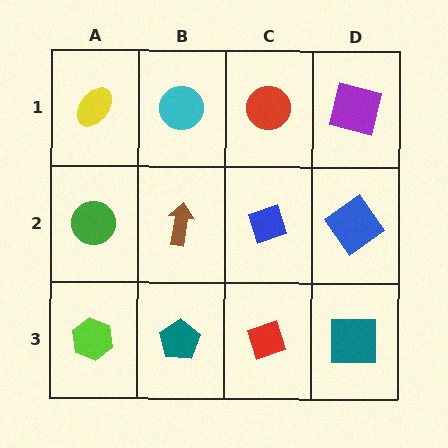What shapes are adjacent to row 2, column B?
A cyan circle (row 1, column B), a teal pentagon (row 3, column B), a green circle (row 2, column A), a blue diamond (row 2, column C).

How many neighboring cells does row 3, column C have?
3.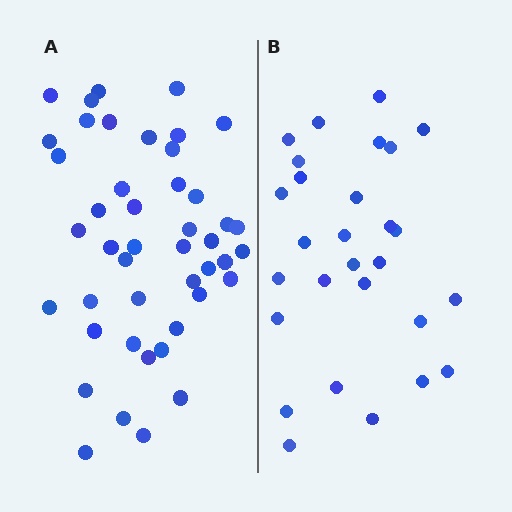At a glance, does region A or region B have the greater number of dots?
Region A (the left region) has more dots.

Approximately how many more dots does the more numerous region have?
Region A has approximately 15 more dots than region B.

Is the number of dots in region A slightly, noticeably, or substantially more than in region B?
Region A has substantially more. The ratio is roughly 1.6 to 1.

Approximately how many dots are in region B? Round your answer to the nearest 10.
About 30 dots. (The exact count is 28, which rounds to 30.)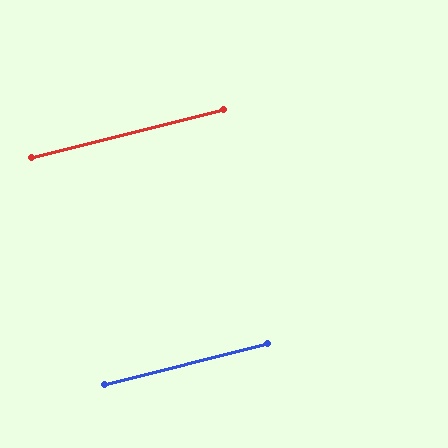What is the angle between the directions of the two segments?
Approximately 0 degrees.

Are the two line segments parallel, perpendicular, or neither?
Parallel — their directions differ by only 0.1°.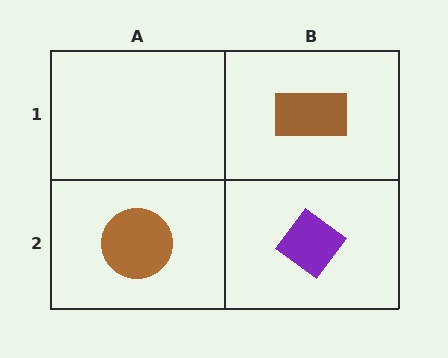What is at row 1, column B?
A brown rectangle.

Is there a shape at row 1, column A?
No, that cell is empty.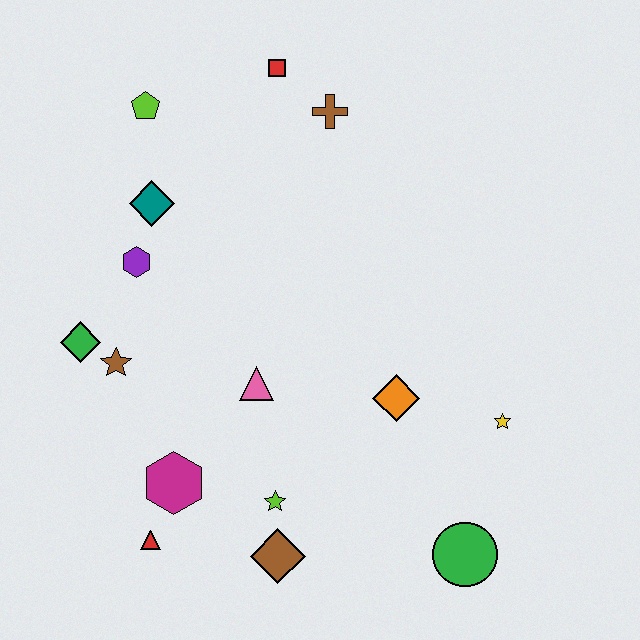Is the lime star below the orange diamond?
Yes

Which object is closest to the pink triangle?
The lime star is closest to the pink triangle.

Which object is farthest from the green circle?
The lime pentagon is farthest from the green circle.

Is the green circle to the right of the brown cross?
Yes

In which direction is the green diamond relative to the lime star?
The green diamond is to the left of the lime star.